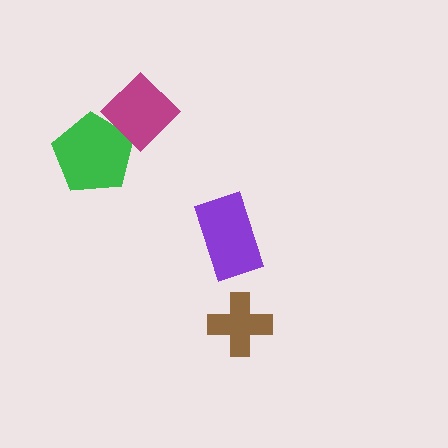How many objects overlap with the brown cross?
0 objects overlap with the brown cross.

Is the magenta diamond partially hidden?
No, no other shape covers it.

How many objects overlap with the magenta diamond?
1 object overlaps with the magenta diamond.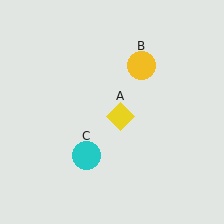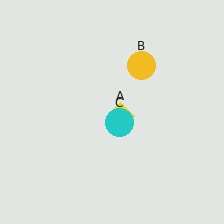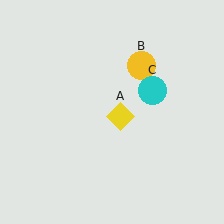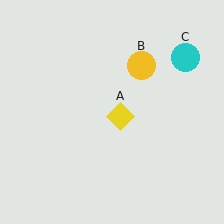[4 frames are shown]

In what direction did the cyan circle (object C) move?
The cyan circle (object C) moved up and to the right.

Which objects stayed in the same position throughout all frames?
Yellow diamond (object A) and yellow circle (object B) remained stationary.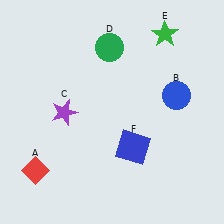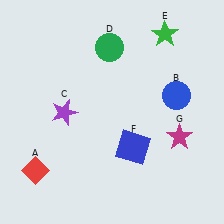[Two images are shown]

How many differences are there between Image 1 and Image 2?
There is 1 difference between the two images.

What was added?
A magenta star (G) was added in Image 2.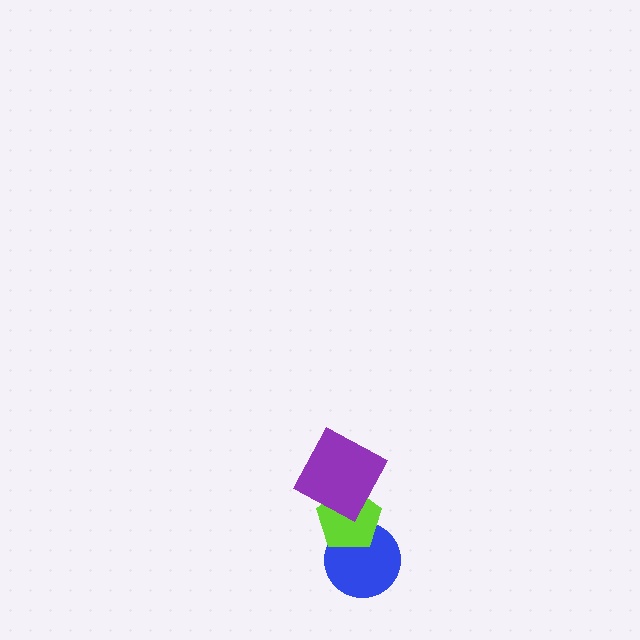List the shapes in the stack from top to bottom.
From top to bottom: the purple square, the lime pentagon, the blue circle.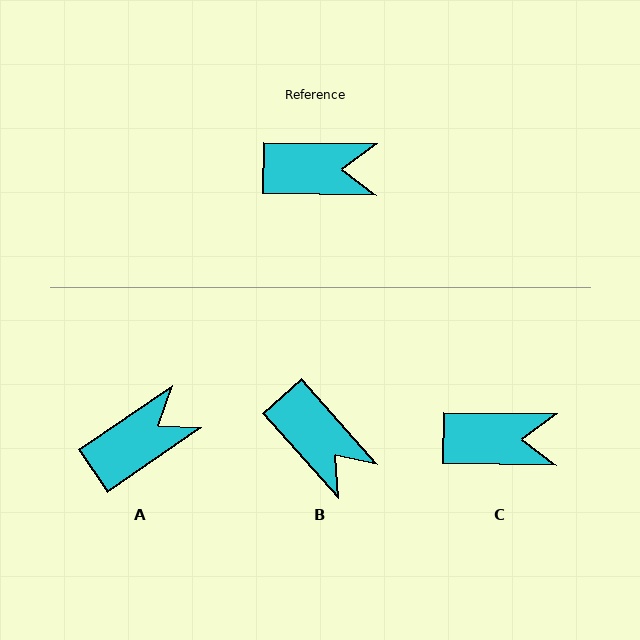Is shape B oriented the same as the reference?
No, it is off by about 48 degrees.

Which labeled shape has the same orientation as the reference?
C.